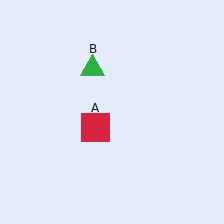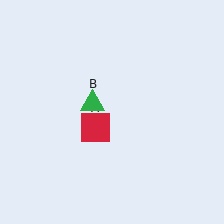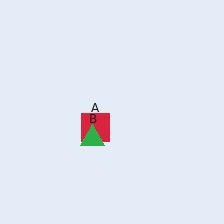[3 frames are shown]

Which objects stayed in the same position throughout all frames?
Red square (object A) remained stationary.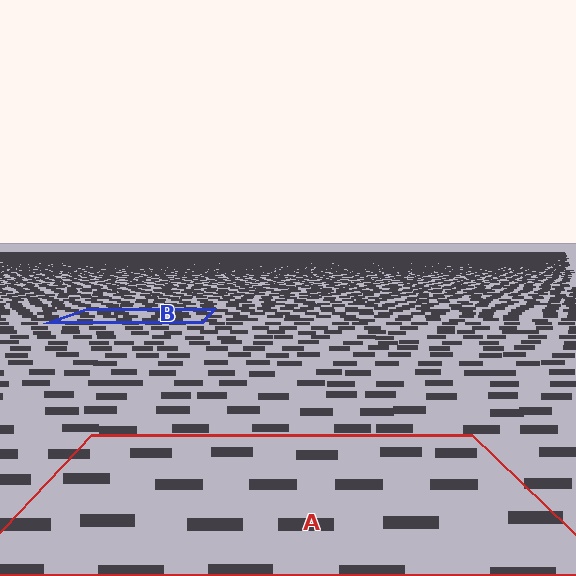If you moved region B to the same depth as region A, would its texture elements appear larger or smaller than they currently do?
They would appear larger. At a closer depth, the same texture elements are projected at a bigger on-screen size.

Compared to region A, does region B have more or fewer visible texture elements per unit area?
Region B has more texture elements per unit area — they are packed more densely because it is farther away.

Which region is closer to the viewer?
Region A is closer. The texture elements there are larger and more spread out.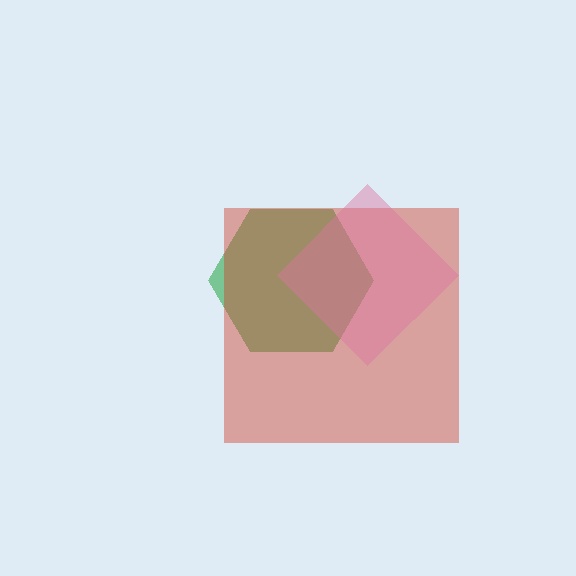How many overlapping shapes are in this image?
There are 3 overlapping shapes in the image.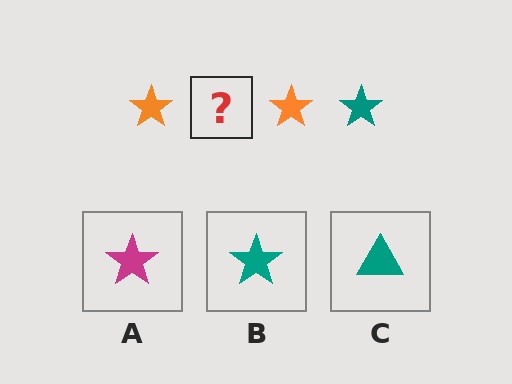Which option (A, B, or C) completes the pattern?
B.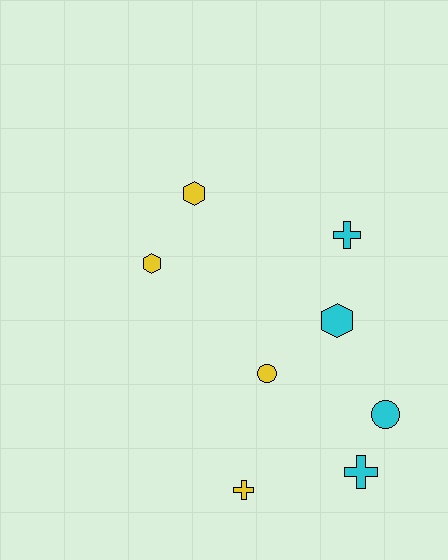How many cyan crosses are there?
There are 2 cyan crosses.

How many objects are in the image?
There are 8 objects.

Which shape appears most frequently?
Hexagon, with 3 objects.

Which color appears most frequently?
Cyan, with 4 objects.